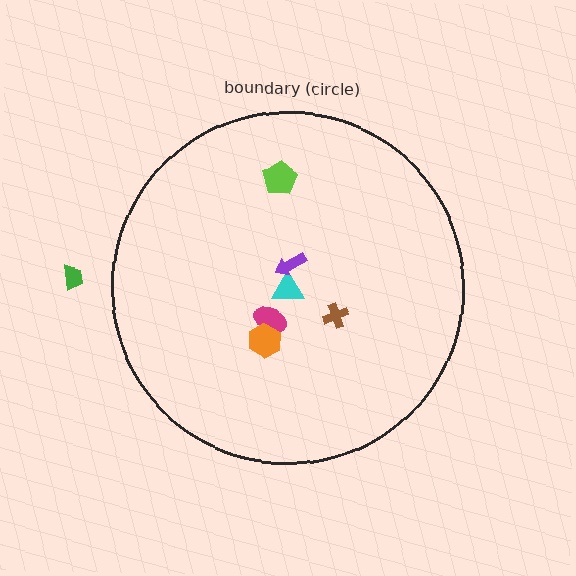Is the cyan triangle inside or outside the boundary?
Inside.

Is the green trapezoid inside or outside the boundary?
Outside.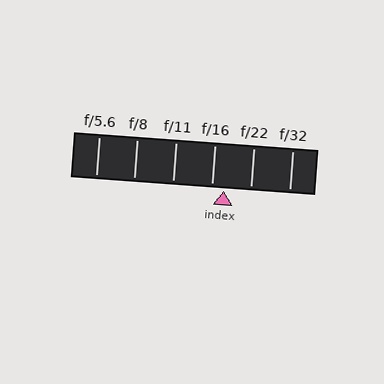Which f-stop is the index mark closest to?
The index mark is closest to f/16.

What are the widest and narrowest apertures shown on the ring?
The widest aperture shown is f/5.6 and the narrowest is f/32.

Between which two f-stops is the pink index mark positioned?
The index mark is between f/16 and f/22.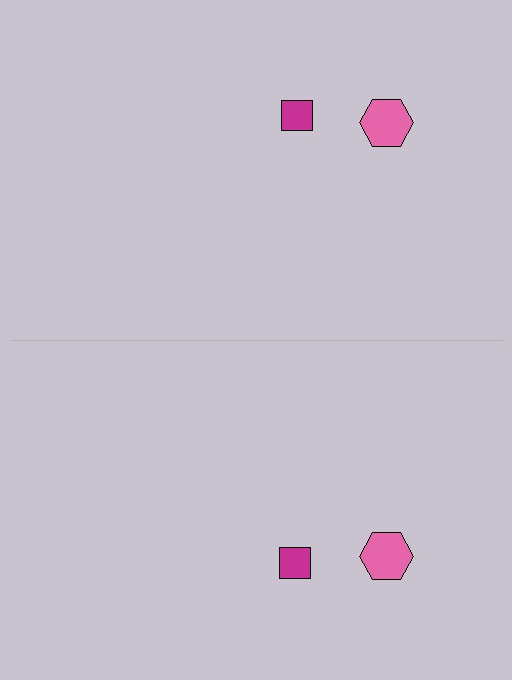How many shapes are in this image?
There are 4 shapes in this image.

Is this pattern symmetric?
Yes, this pattern has bilateral (reflection) symmetry.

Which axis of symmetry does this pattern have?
The pattern has a horizontal axis of symmetry running through the center of the image.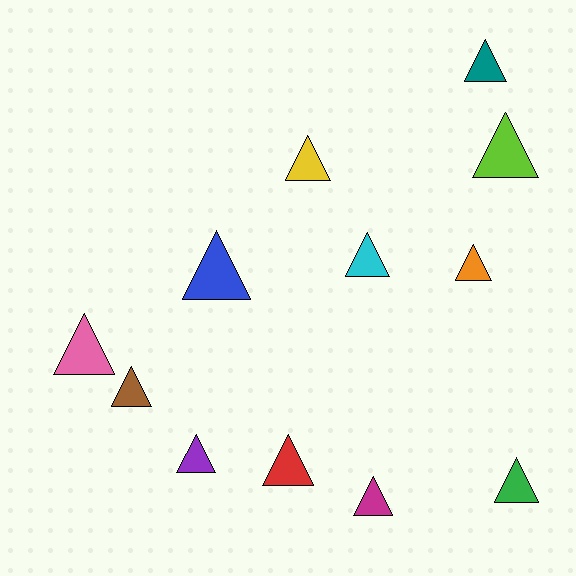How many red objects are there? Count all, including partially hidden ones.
There is 1 red object.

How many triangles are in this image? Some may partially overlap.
There are 12 triangles.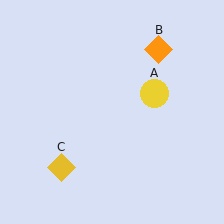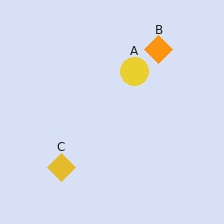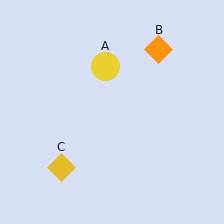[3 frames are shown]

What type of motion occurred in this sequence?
The yellow circle (object A) rotated counterclockwise around the center of the scene.